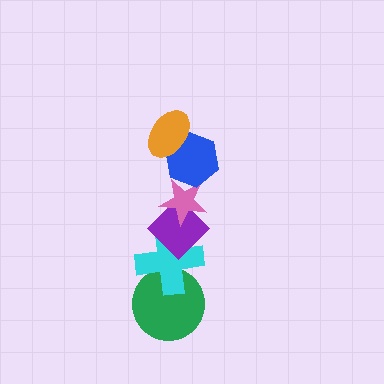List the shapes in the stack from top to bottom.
From top to bottom: the orange ellipse, the blue hexagon, the pink star, the purple diamond, the cyan cross, the green circle.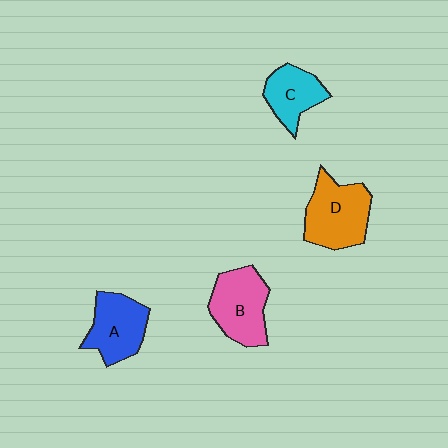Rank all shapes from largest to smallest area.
From largest to smallest: D (orange), B (pink), A (blue), C (cyan).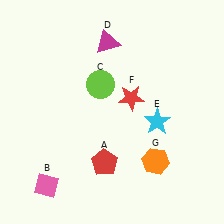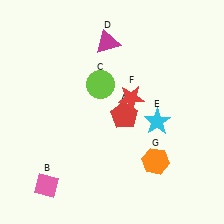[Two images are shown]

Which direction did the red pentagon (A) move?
The red pentagon (A) moved up.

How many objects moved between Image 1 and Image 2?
1 object moved between the two images.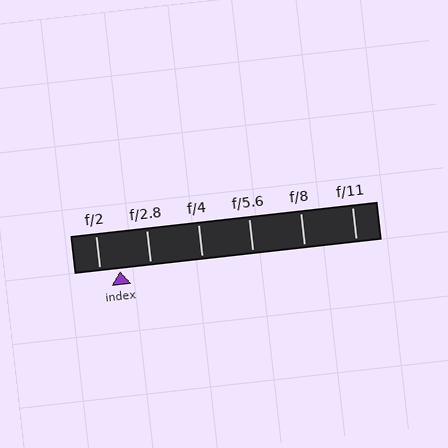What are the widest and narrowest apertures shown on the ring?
The widest aperture shown is f/2 and the narrowest is f/11.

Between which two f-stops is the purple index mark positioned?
The index mark is between f/2 and f/2.8.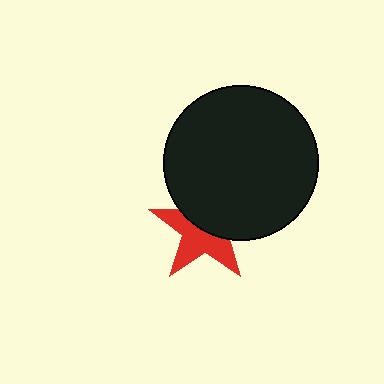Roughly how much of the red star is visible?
About half of it is visible (roughly 52%).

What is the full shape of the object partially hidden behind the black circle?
The partially hidden object is a red star.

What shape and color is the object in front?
The object in front is a black circle.